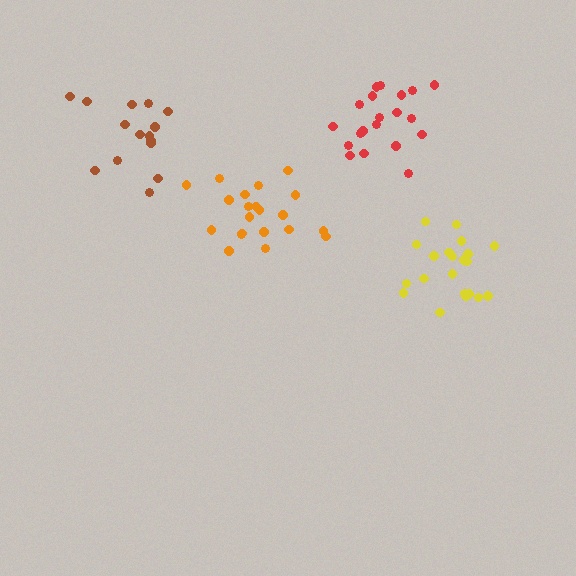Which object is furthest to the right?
The yellow cluster is rightmost.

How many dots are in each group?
Group 1: 21 dots, Group 2: 21 dots, Group 3: 15 dots, Group 4: 20 dots (77 total).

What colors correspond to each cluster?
The clusters are colored: yellow, orange, brown, red.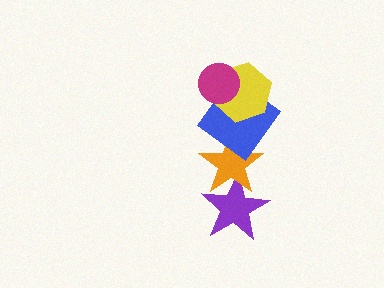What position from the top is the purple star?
The purple star is 5th from the top.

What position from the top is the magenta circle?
The magenta circle is 1st from the top.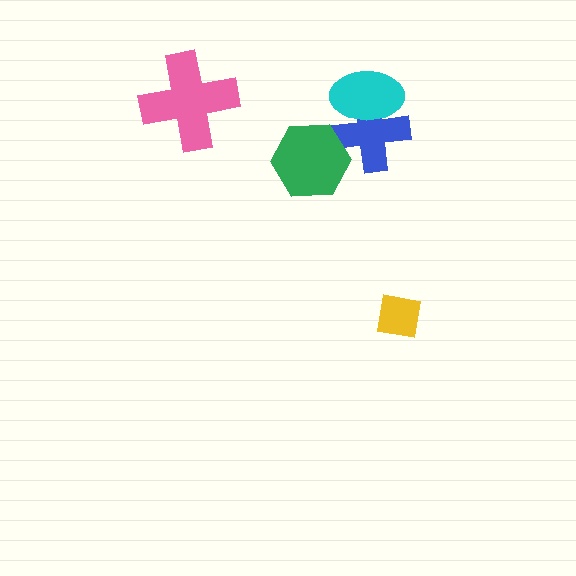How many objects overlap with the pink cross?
0 objects overlap with the pink cross.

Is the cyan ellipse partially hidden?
No, no other shape covers it.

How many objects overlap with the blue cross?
2 objects overlap with the blue cross.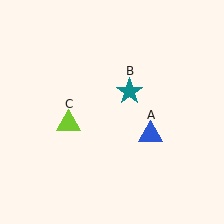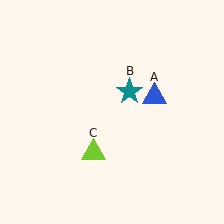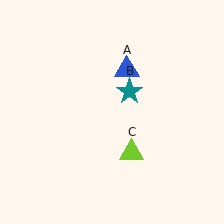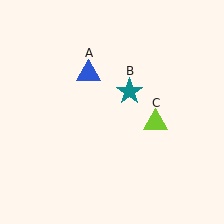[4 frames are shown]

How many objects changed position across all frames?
2 objects changed position: blue triangle (object A), lime triangle (object C).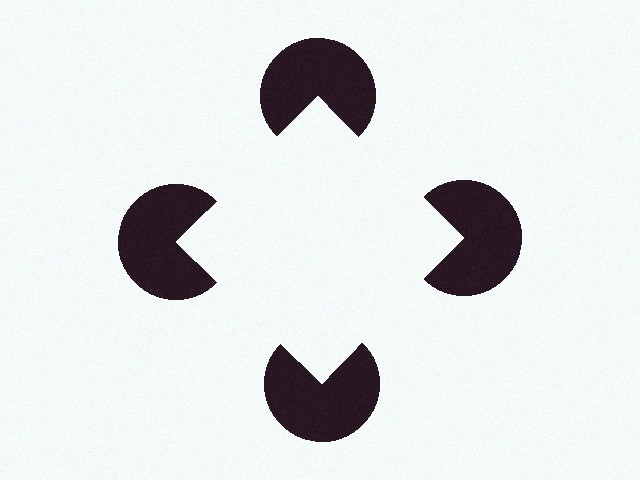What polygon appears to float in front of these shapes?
An illusory square — its edges are inferred from the aligned wedge cuts in the pac-man discs, not physically drawn.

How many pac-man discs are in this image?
There are 4 — one at each vertex of the illusory square.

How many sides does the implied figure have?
4 sides.